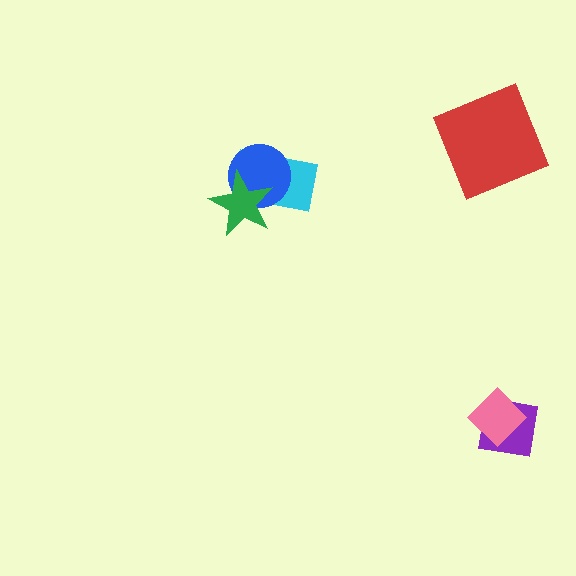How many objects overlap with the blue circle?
2 objects overlap with the blue circle.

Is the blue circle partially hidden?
Yes, it is partially covered by another shape.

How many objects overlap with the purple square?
1 object overlaps with the purple square.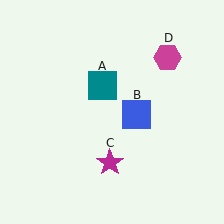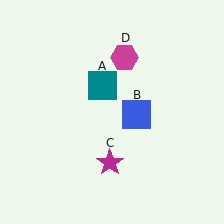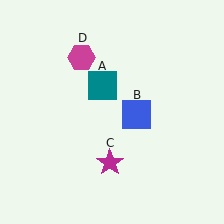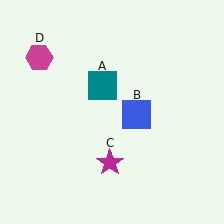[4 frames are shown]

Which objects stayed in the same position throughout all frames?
Teal square (object A) and blue square (object B) and magenta star (object C) remained stationary.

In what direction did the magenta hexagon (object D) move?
The magenta hexagon (object D) moved left.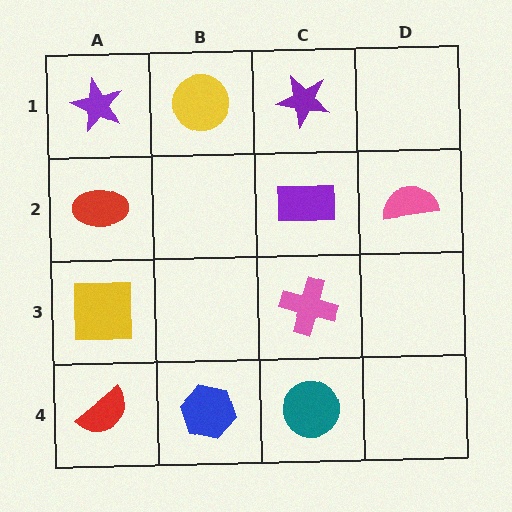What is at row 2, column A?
A red ellipse.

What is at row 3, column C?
A pink cross.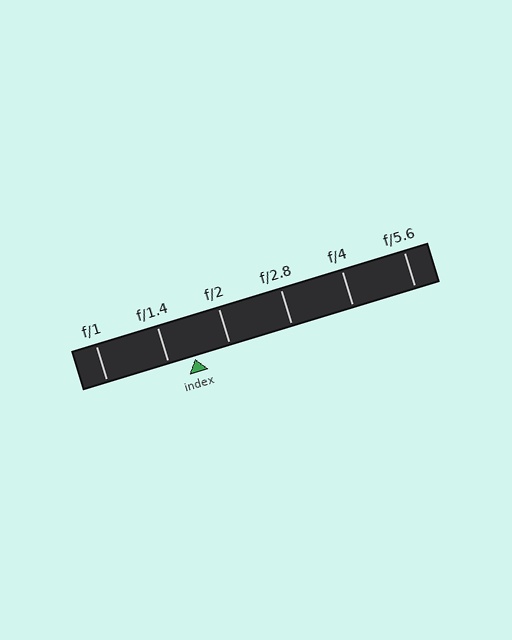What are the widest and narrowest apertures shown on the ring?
The widest aperture shown is f/1 and the narrowest is f/5.6.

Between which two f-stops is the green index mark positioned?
The index mark is between f/1.4 and f/2.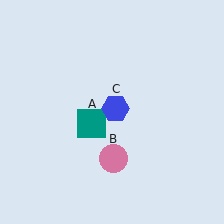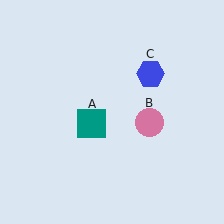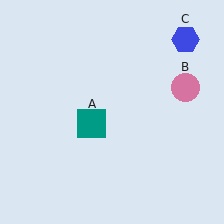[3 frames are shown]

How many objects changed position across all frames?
2 objects changed position: pink circle (object B), blue hexagon (object C).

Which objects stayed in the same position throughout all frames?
Teal square (object A) remained stationary.